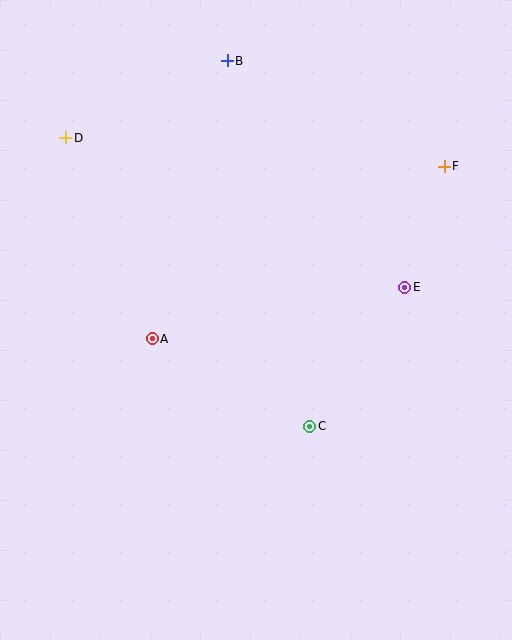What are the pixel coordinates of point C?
Point C is at (310, 426).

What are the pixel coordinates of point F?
Point F is at (444, 166).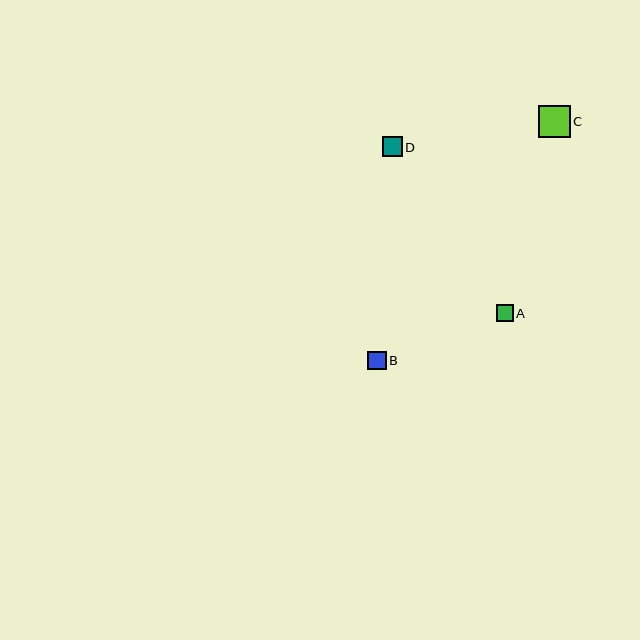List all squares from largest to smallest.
From largest to smallest: C, D, B, A.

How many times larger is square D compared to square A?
Square D is approximately 1.2 times the size of square A.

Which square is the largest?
Square C is the largest with a size of approximately 32 pixels.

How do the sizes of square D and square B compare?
Square D and square B are approximately the same size.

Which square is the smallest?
Square A is the smallest with a size of approximately 17 pixels.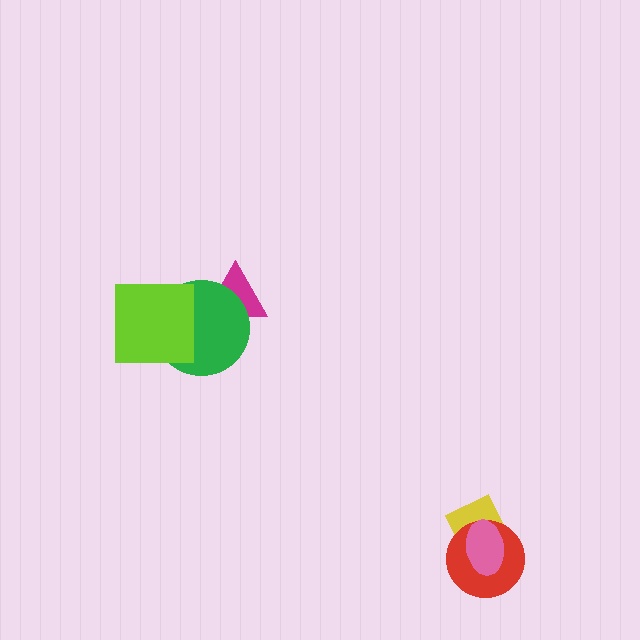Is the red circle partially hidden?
Yes, it is partially covered by another shape.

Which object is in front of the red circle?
The pink ellipse is in front of the red circle.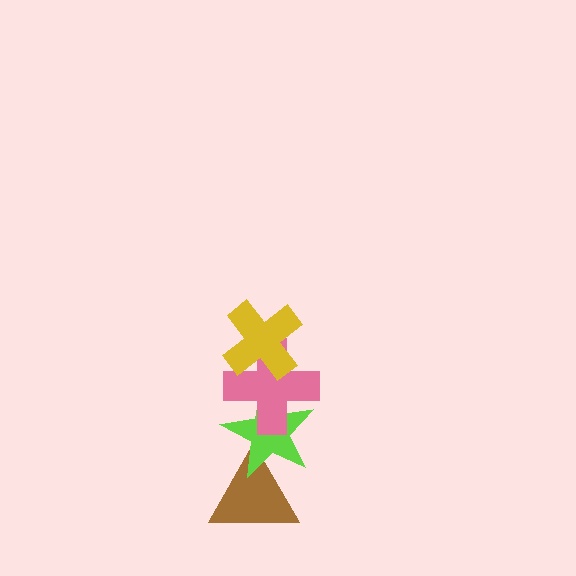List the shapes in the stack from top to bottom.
From top to bottom: the yellow cross, the pink cross, the lime star, the brown triangle.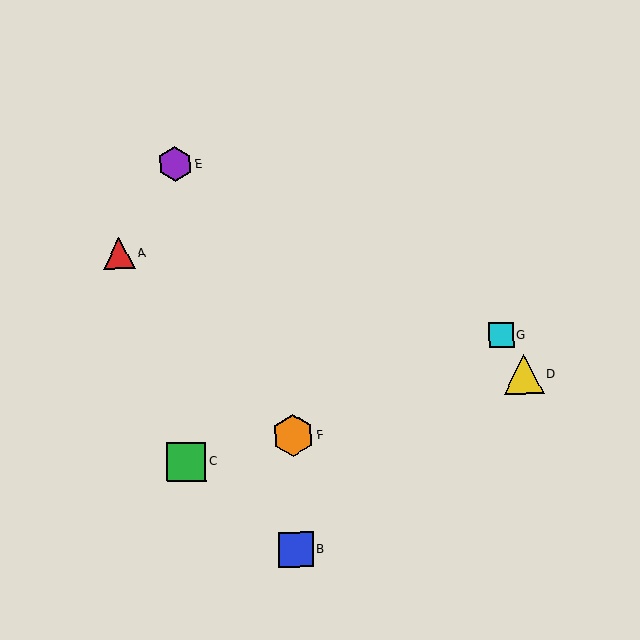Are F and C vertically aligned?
No, F is at x≈293 and C is at x≈186.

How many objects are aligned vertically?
2 objects (B, F) are aligned vertically.